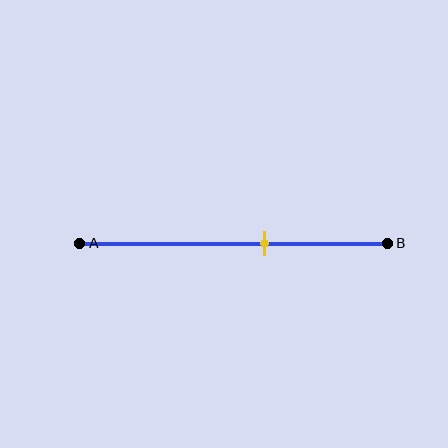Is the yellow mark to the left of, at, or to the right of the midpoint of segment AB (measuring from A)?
The yellow mark is to the right of the midpoint of segment AB.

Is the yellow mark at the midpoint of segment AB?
No, the mark is at about 60% from A, not at the 50% midpoint.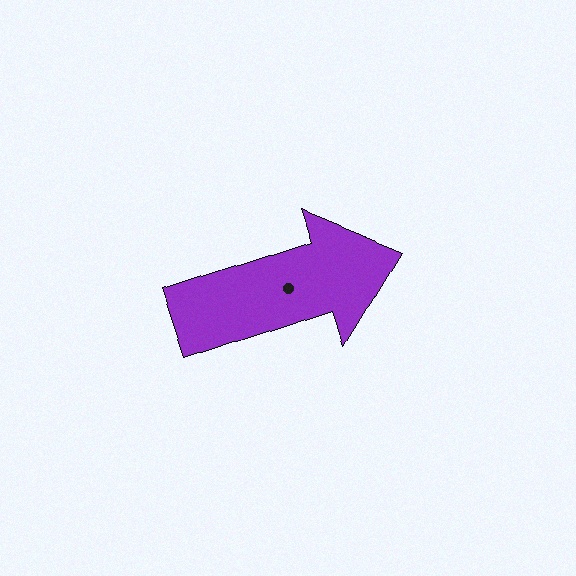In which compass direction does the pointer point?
East.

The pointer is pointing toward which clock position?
Roughly 2 o'clock.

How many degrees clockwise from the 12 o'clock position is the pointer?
Approximately 72 degrees.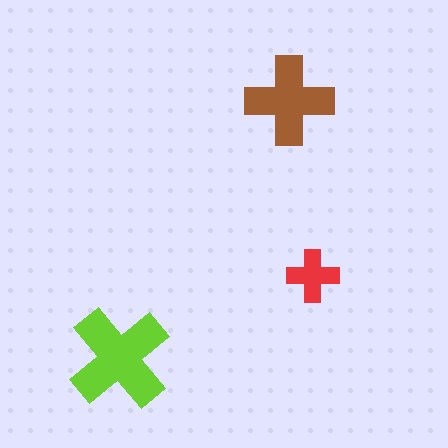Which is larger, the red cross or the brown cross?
The brown one.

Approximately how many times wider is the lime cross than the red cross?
About 2 times wider.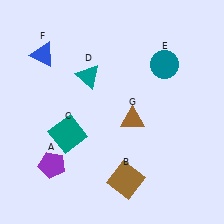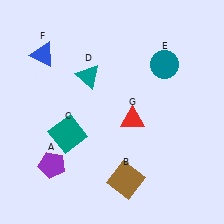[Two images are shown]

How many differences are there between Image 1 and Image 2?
There is 1 difference between the two images.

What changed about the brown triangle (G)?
In Image 1, G is brown. In Image 2, it changed to red.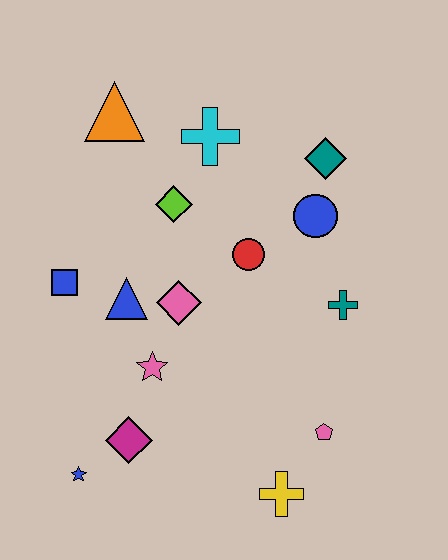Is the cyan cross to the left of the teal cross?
Yes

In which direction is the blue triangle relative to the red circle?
The blue triangle is to the left of the red circle.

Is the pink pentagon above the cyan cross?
No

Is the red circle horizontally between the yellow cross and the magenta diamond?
Yes